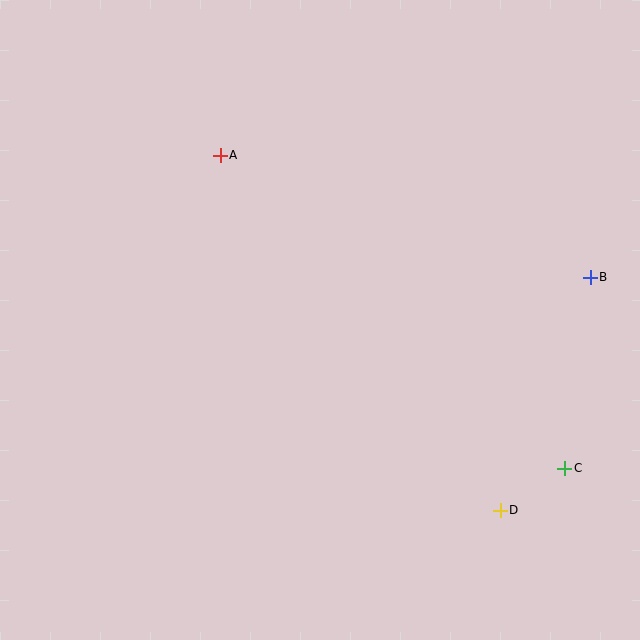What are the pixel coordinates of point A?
Point A is at (220, 155).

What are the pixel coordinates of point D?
Point D is at (500, 510).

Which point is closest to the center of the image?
Point A at (220, 155) is closest to the center.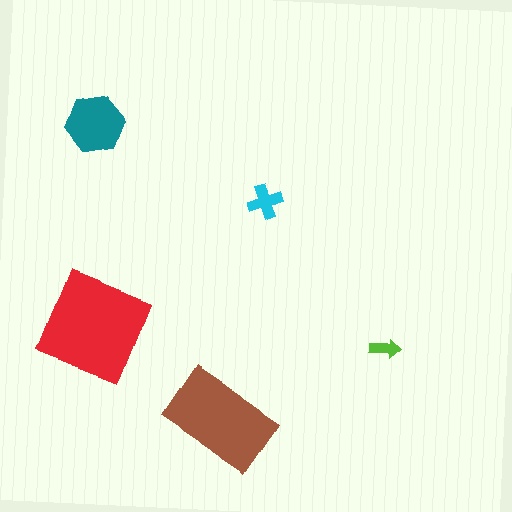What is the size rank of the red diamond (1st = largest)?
1st.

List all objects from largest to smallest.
The red diamond, the brown rectangle, the teal hexagon, the cyan cross, the lime arrow.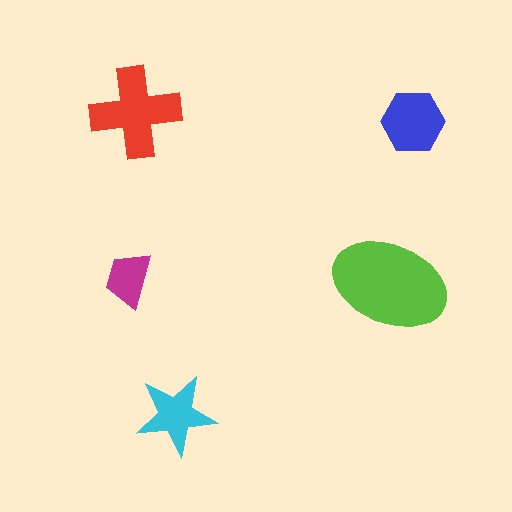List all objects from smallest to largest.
The magenta trapezoid, the cyan star, the blue hexagon, the red cross, the lime ellipse.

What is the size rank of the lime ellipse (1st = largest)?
1st.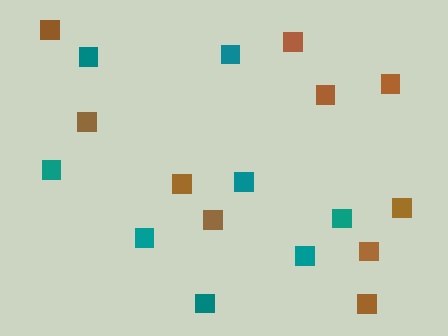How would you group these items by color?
There are 2 groups: one group of teal squares (8) and one group of brown squares (10).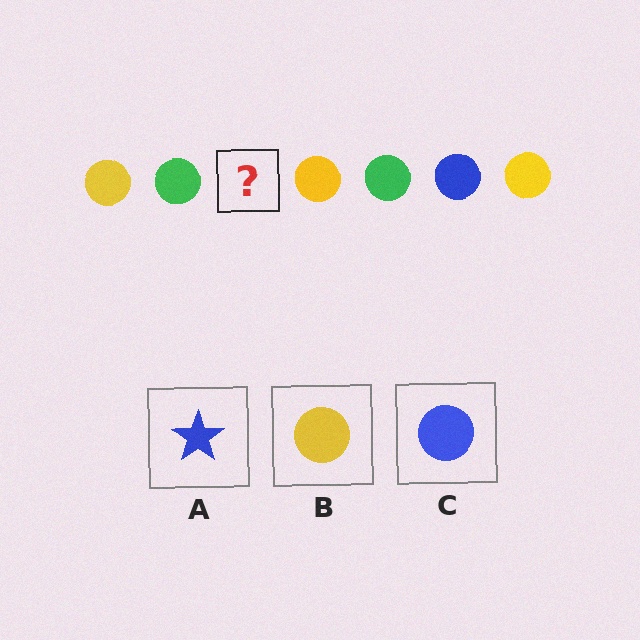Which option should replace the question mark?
Option C.